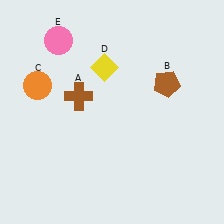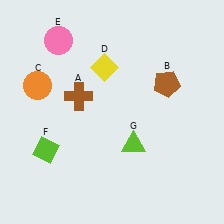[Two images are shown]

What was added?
A lime diamond (F), a lime triangle (G) were added in Image 2.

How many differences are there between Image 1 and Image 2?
There are 2 differences between the two images.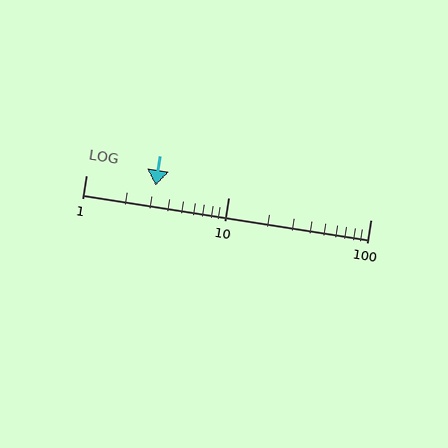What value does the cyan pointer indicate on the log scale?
The pointer indicates approximately 3.1.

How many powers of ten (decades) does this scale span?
The scale spans 2 decades, from 1 to 100.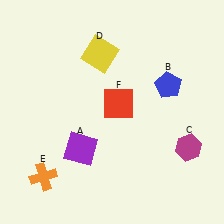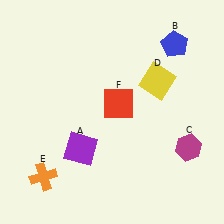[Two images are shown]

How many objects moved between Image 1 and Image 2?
2 objects moved between the two images.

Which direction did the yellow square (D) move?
The yellow square (D) moved right.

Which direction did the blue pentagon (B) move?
The blue pentagon (B) moved up.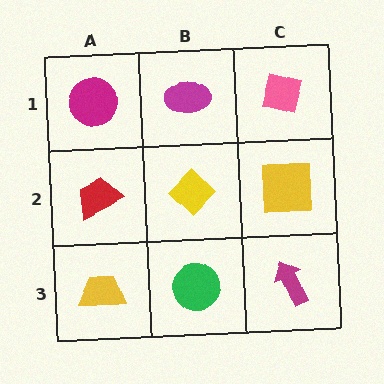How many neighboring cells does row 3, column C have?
2.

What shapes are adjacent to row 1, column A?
A red trapezoid (row 2, column A), a magenta ellipse (row 1, column B).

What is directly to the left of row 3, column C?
A green circle.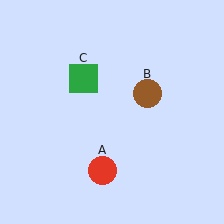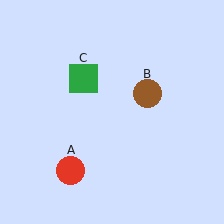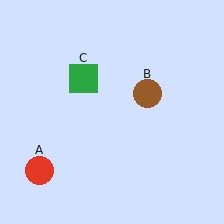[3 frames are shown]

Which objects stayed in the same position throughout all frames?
Brown circle (object B) and green square (object C) remained stationary.